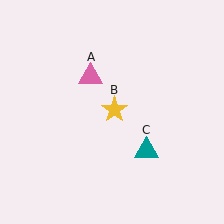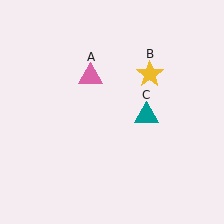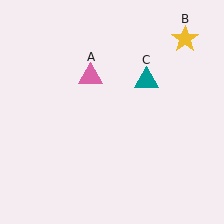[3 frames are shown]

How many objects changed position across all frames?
2 objects changed position: yellow star (object B), teal triangle (object C).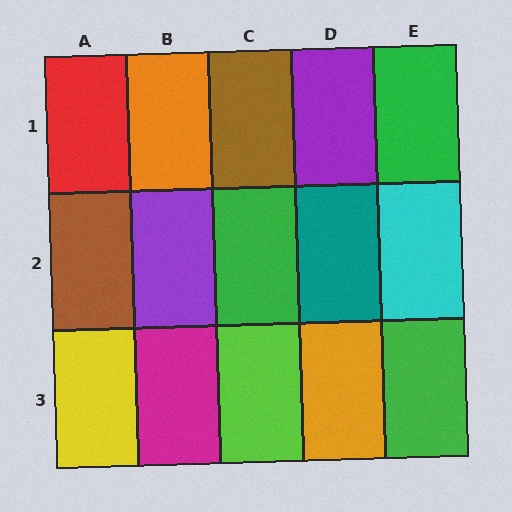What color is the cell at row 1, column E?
Green.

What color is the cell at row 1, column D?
Purple.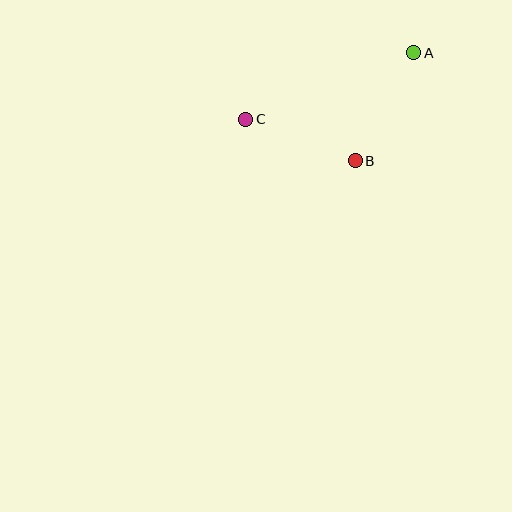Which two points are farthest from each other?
Points A and C are farthest from each other.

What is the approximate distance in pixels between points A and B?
The distance between A and B is approximately 123 pixels.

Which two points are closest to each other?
Points B and C are closest to each other.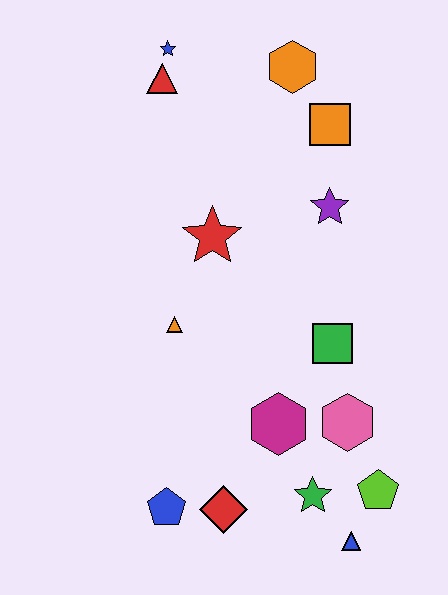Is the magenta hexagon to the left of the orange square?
Yes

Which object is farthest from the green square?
The blue star is farthest from the green square.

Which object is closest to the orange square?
The orange hexagon is closest to the orange square.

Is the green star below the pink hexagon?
Yes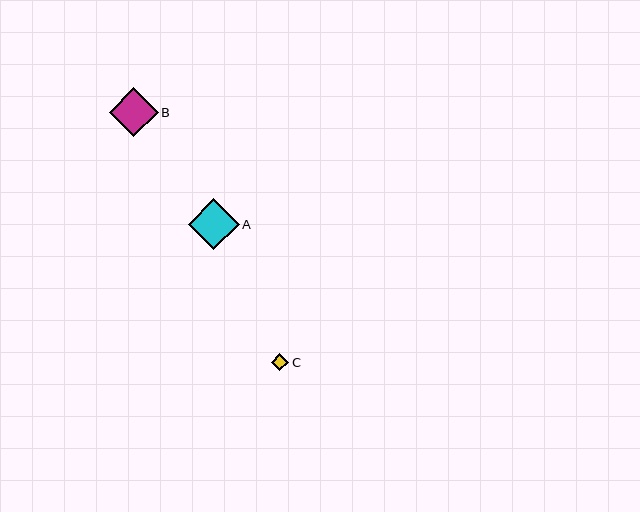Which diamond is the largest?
Diamond A is the largest with a size of approximately 51 pixels.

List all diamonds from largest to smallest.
From largest to smallest: A, B, C.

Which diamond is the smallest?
Diamond C is the smallest with a size of approximately 17 pixels.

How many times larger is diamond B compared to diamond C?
Diamond B is approximately 2.8 times the size of diamond C.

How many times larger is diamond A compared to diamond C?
Diamond A is approximately 2.9 times the size of diamond C.